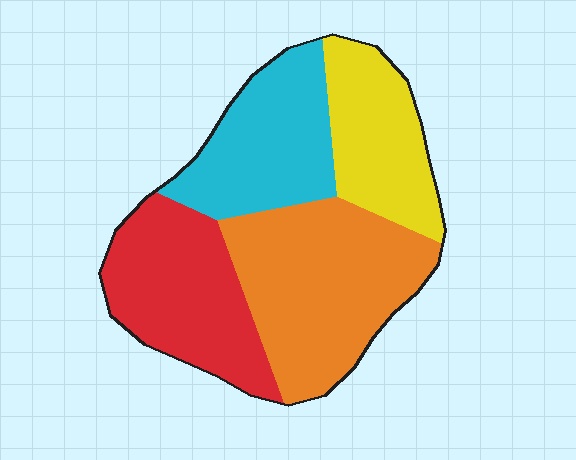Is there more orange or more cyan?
Orange.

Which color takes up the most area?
Orange, at roughly 35%.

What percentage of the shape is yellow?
Yellow takes up between a sixth and a third of the shape.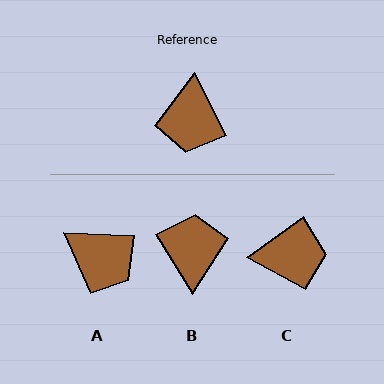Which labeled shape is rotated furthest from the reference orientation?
B, about 176 degrees away.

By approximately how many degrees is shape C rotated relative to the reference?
Approximately 99 degrees counter-clockwise.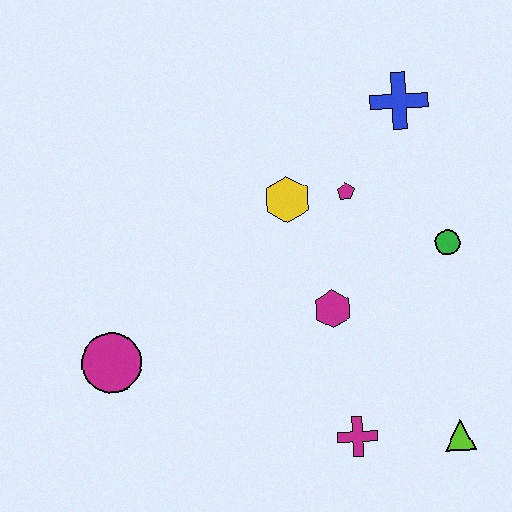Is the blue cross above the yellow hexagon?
Yes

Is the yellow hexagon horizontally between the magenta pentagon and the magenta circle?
Yes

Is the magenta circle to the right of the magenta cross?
No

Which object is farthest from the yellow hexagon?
The lime triangle is farthest from the yellow hexagon.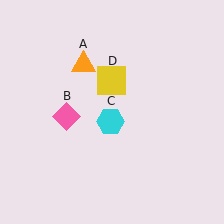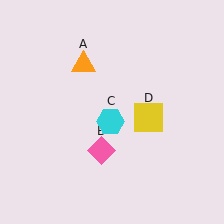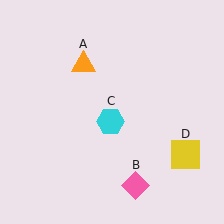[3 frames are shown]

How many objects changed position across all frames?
2 objects changed position: pink diamond (object B), yellow square (object D).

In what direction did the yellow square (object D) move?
The yellow square (object D) moved down and to the right.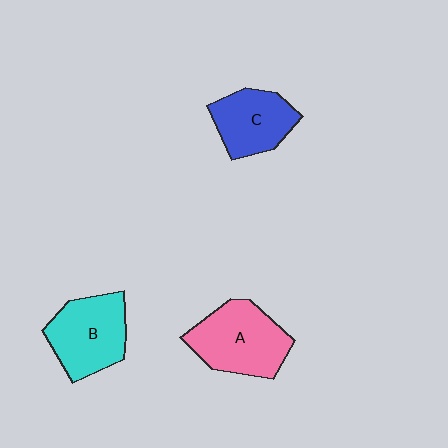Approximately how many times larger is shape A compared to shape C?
Approximately 1.3 times.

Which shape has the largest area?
Shape A (pink).